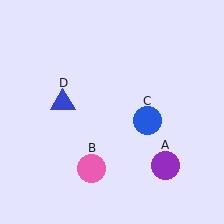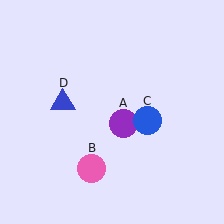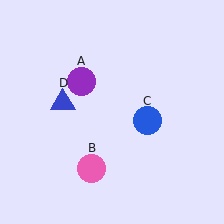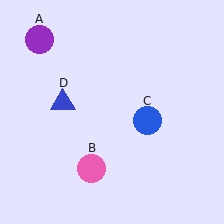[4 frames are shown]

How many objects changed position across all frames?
1 object changed position: purple circle (object A).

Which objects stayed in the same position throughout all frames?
Pink circle (object B) and blue circle (object C) and blue triangle (object D) remained stationary.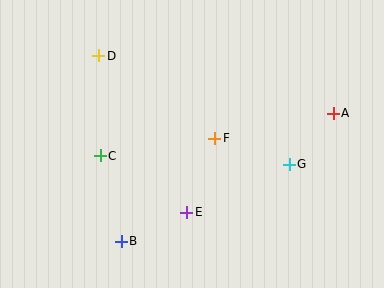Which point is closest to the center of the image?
Point F at (215, 138) is closest to the center.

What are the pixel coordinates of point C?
Point C is at (100, 156).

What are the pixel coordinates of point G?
Point G is at (289, 164).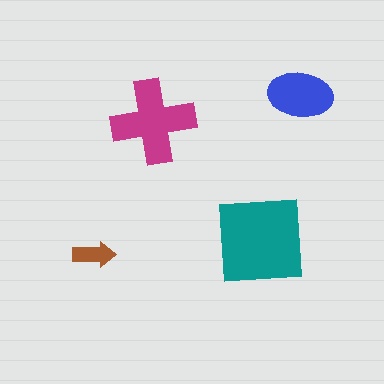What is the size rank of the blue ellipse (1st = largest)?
3rd.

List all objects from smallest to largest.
The brown arrow, the blue ellipse, the magenta cross, the teal square.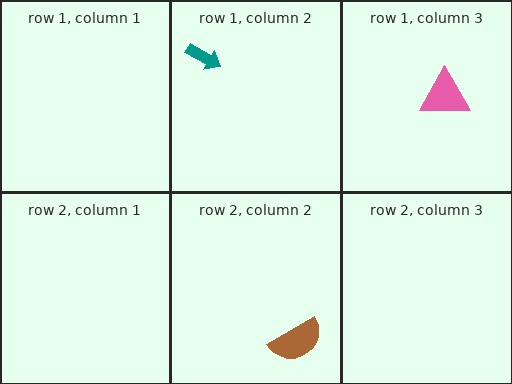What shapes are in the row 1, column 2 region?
The teal arrow.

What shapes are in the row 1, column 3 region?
The pink triangle.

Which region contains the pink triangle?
The row 1, column 3 region.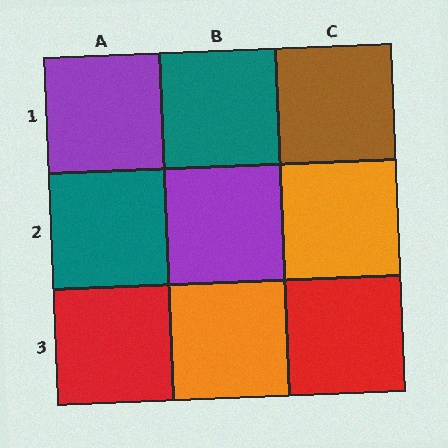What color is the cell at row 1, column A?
Purple.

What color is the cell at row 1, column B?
Teal.